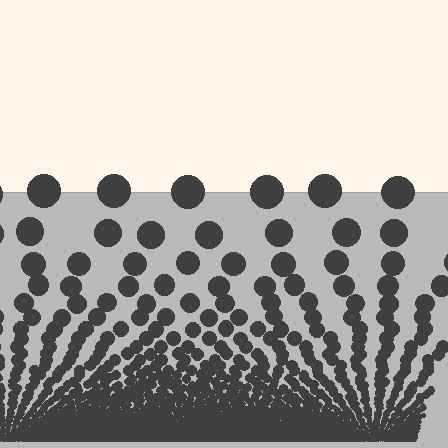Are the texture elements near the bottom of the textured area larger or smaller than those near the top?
Smaller. The gradient is inverted — elements near the bottom are smaller and denser.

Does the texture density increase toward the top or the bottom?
Density increases toward the bottom.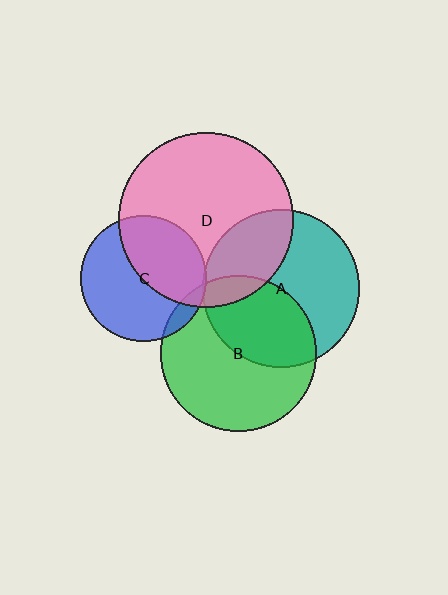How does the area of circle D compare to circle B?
Approximately 1.2 times.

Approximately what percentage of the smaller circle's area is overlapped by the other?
Approximately 10%.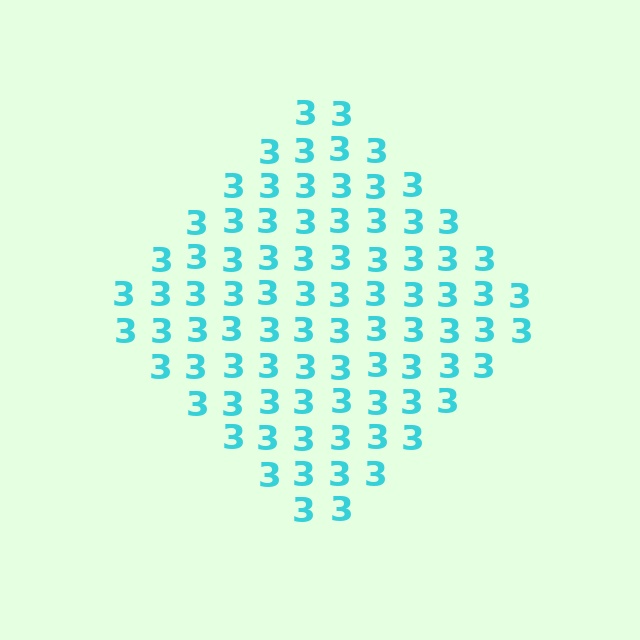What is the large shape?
The large shape is a diamond.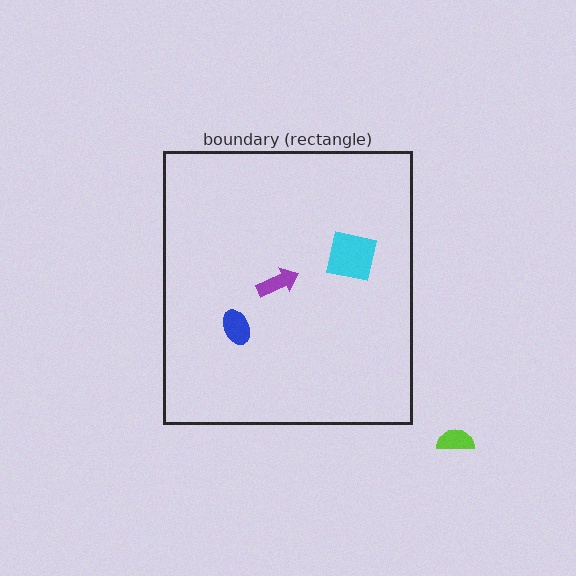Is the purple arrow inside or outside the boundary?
Inside.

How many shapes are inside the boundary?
3 inside, 1 outside.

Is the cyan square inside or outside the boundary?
Inside.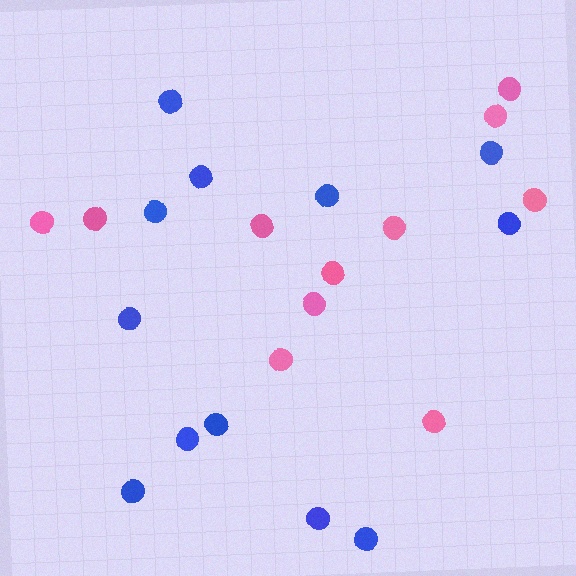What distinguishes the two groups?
There are 2 groups: one group of blue circles (12) and one group of pink circles (11).